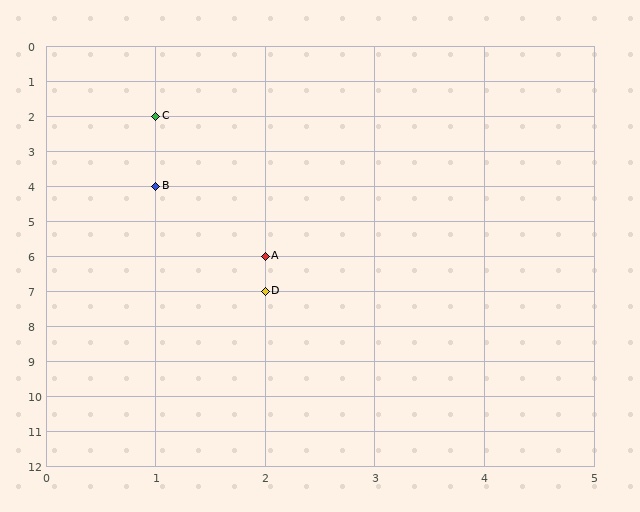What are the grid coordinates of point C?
Point C is at grid coordinates (1, 2).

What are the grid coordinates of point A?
Point A is at grid coordinates (2, 6).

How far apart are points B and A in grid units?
Points B and A are 1 column and 2 rows apart (about 2.2 grid units diagonally).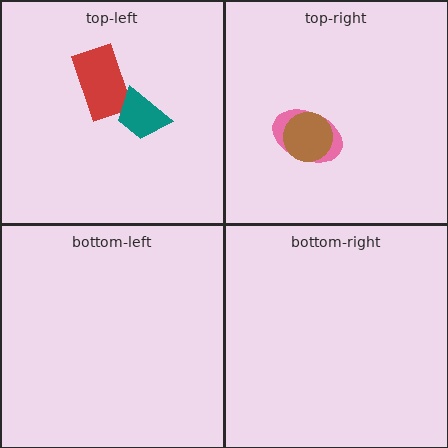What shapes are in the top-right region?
The pink ellipse, the brown circle.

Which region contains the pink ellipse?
The top-right region.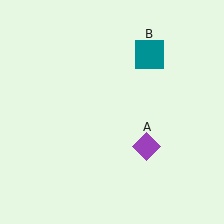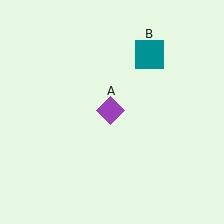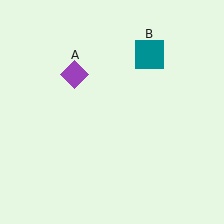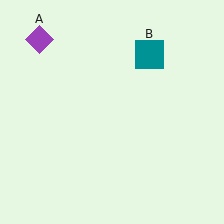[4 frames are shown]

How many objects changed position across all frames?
1 object changed position: purple diamond (object A).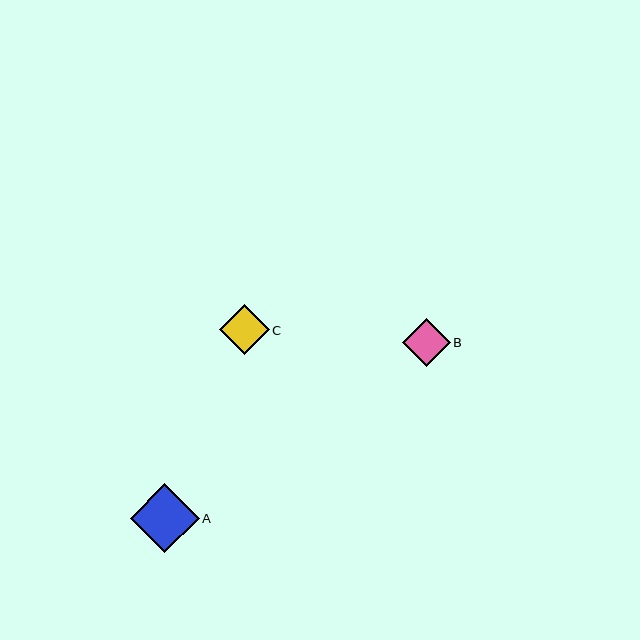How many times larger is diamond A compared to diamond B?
Diamond A is approximately 1.4 times the size of diamond B.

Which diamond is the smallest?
Diamond B is the smallest with a size of approximately 48 pixels.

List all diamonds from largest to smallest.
From largest to smallest: A, C, B.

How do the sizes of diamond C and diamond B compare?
Diamond C and diamond B are approximately the same size.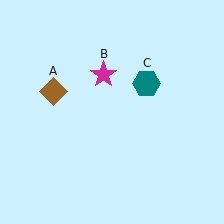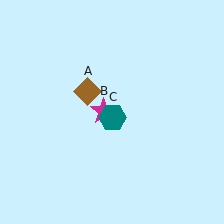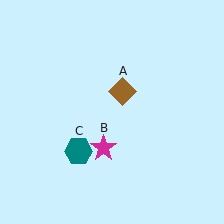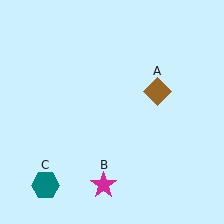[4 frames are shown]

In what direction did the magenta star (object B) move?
The magenta star (object B) moved down.